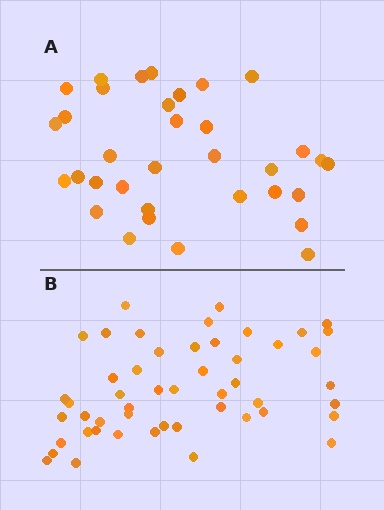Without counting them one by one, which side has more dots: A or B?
Region B (the bottom region) has more dots.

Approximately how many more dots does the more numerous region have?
Region B has approximately 15 more dots than region A.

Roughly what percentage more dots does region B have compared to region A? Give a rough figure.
About 45% more.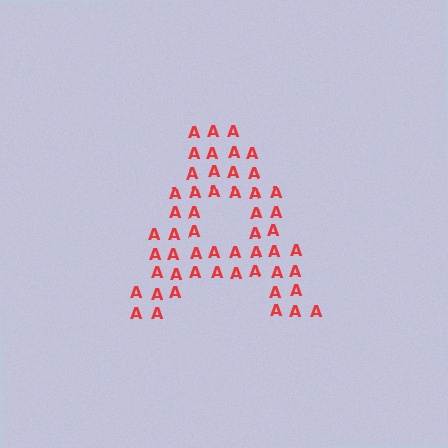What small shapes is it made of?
It is made of small letter A's.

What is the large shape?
The large shape is the letter A.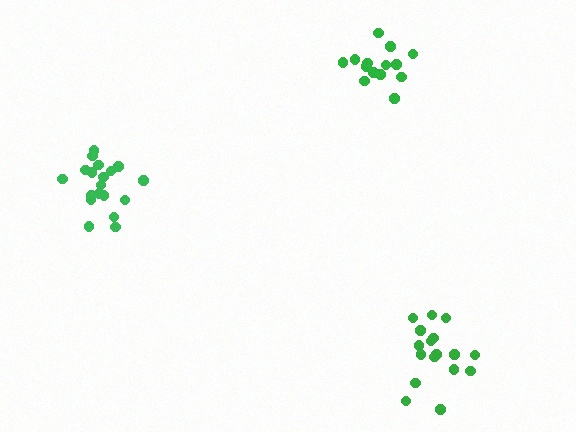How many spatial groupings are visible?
There are 3 spatial groupings.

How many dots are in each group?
Group 1: 17 dots, Group 2: 19 dots, Group 3: 14 dots (50 total).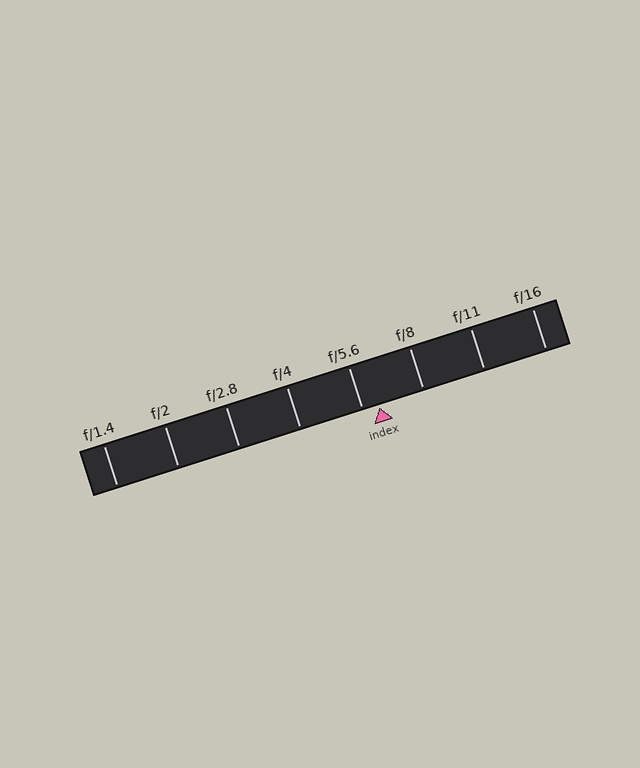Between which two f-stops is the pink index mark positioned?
The index mark is between f/5.6 and f/8.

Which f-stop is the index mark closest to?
The index mark is closest to f/5.6.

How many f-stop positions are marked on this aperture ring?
There are 8 f-stop positions marked.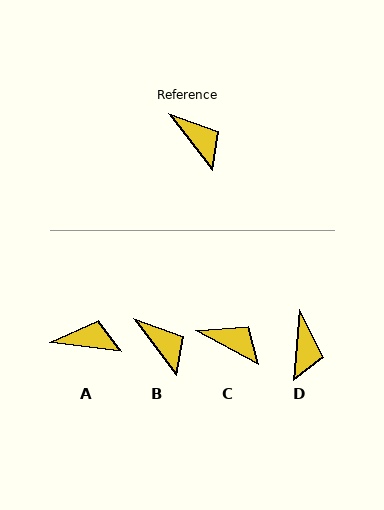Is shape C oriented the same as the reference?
No, it is off by about 24 degrees.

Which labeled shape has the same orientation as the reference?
B.